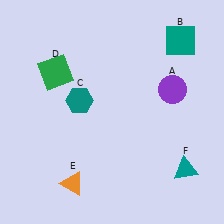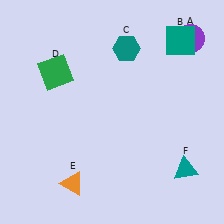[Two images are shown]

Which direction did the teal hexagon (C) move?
The teal hexagon (C) moved up.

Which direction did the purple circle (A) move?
The purple circle (A) moved up.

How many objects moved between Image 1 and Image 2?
2 objects moved between the two images.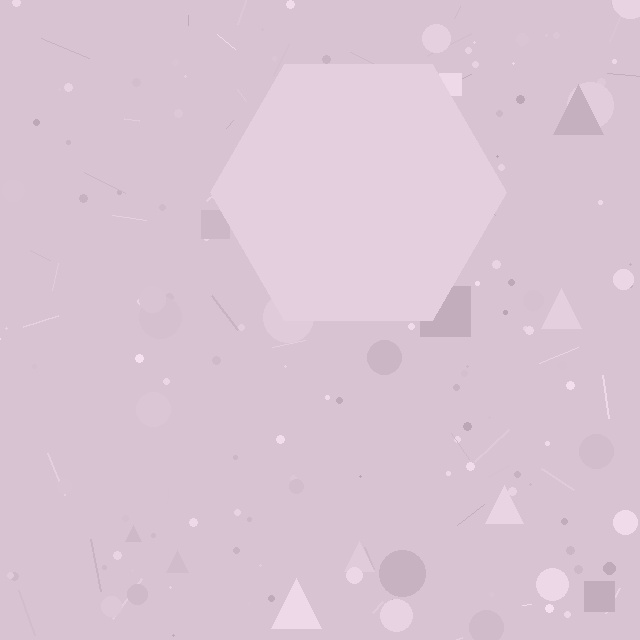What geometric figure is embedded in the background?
A hexagon is embedded in the background.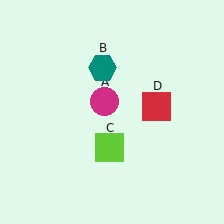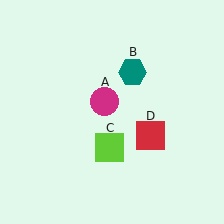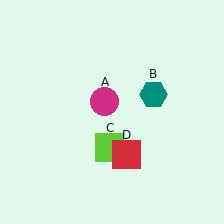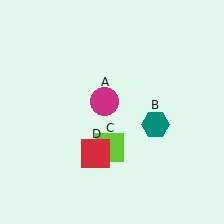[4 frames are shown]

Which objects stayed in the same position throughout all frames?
Magenta circle (object A) and lime square (object C) remained stationary.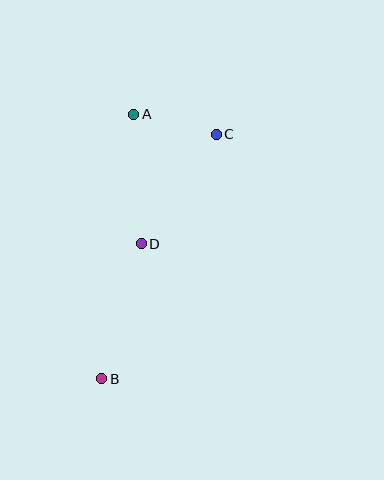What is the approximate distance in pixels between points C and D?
The distance between C and D is approximately 133 pixels.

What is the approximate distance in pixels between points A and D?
The distance between A and D is approximately 130 pixels.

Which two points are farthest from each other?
Points B and C are farthest from each other.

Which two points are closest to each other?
Points A and C are closest to each other.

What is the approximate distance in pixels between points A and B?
The distance between A and B is approximately 266 pixels.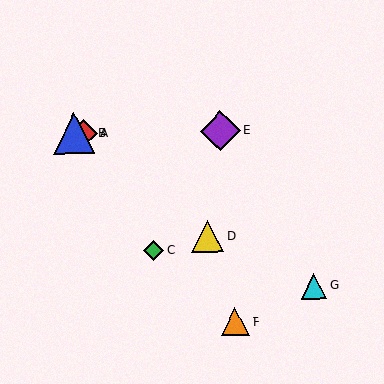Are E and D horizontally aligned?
No, E is at y≈131 and D is at y≈236.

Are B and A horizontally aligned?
Yes, both are at y≈133.